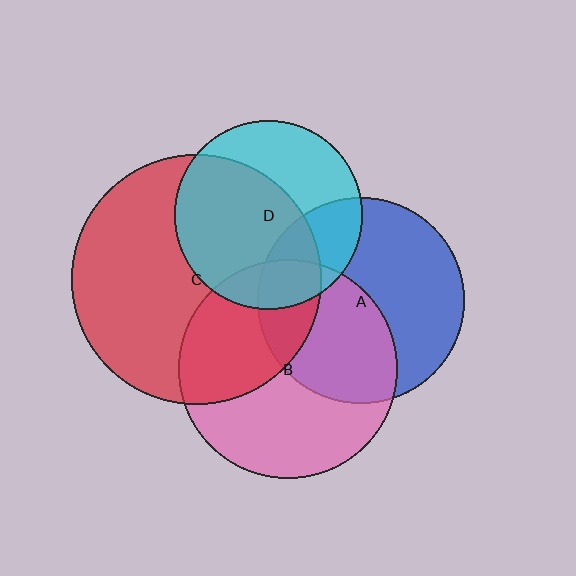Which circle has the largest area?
Circle C (red).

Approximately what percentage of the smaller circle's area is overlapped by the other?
Approximately 45%.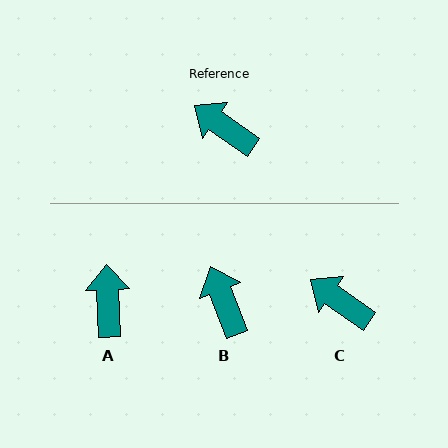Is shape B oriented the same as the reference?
No, it is off by about 34 degrees.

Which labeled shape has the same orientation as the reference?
C.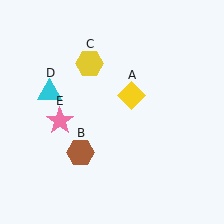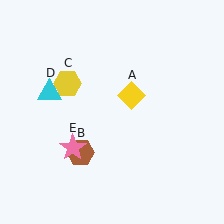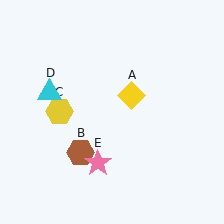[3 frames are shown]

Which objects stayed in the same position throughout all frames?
Yellow diamond (object A) and brown hexagon (object B) and cyan triangle (object D) remained stationary.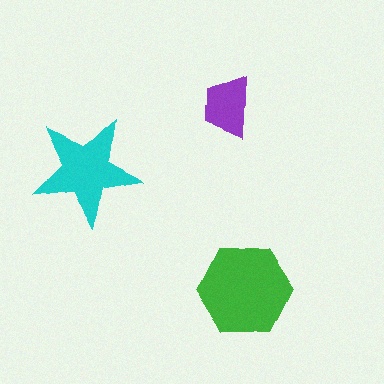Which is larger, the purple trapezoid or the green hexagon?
The green hexagon.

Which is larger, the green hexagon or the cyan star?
The green hexagon.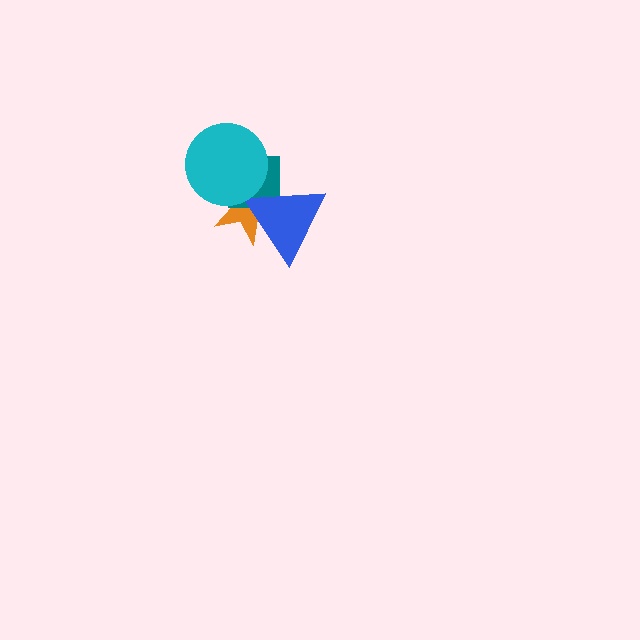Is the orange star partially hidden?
Yes, it is partially covered by another shape.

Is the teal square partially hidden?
Yes, it is partially covered by another shape.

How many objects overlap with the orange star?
3 objects overlap with the orange star.